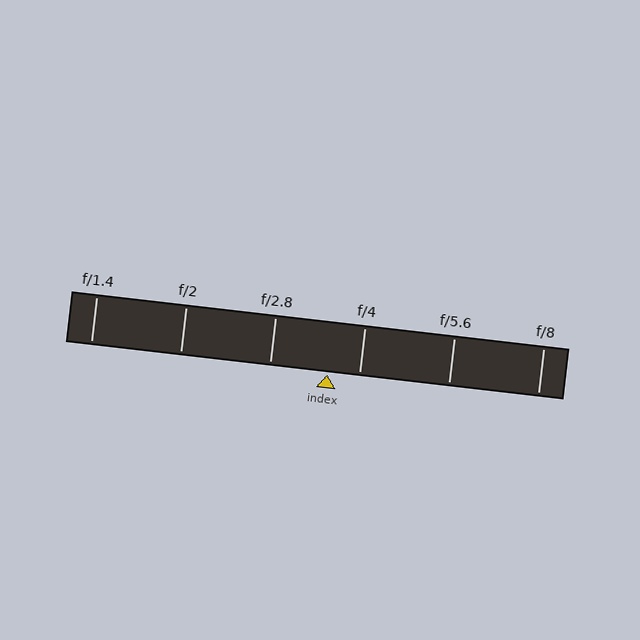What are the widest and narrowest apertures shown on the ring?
The widest aperture shown is f/1.4 and the narrowest is f/8.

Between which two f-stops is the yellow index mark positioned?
The index mark is between f/2.8 and f/4.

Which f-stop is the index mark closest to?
The index mark is closest to f/4.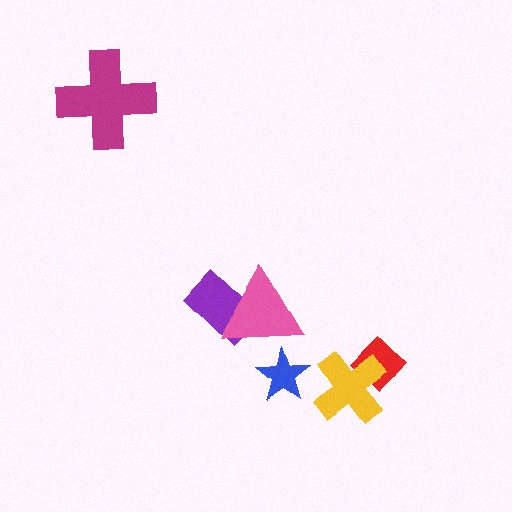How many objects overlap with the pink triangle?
2 objects overlap with the pink triangle.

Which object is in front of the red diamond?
The yellow cross is in front of the red diamond.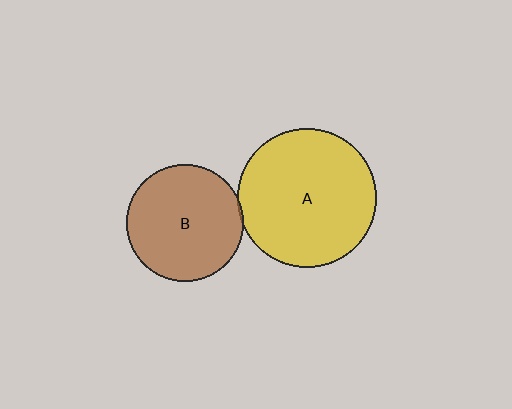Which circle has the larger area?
Circle A (yellow).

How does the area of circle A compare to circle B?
Approximately 1.4 times.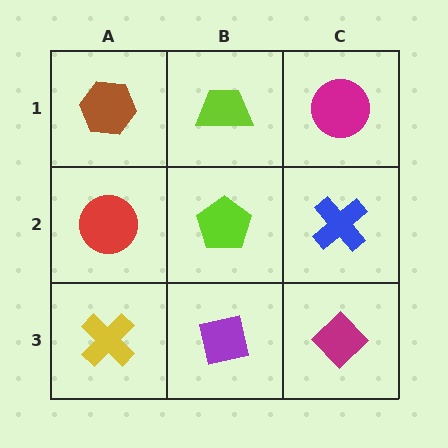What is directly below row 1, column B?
A lime pentagon.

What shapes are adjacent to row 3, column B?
A lime pentagon (row 2, column B), a yellow cross (row 3, column A), a magenta diamond (row 3, column C).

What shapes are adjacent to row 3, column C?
A blue cross (row 2, column C), a purple square (row 3, column B).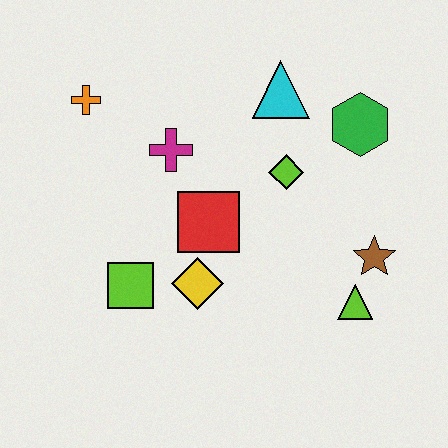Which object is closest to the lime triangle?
The brown star is closest to the lime triangle.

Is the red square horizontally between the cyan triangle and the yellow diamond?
Yes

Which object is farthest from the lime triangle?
The orange cross is farthest from the lime triangle.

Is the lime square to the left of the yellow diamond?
Yes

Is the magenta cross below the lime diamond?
No